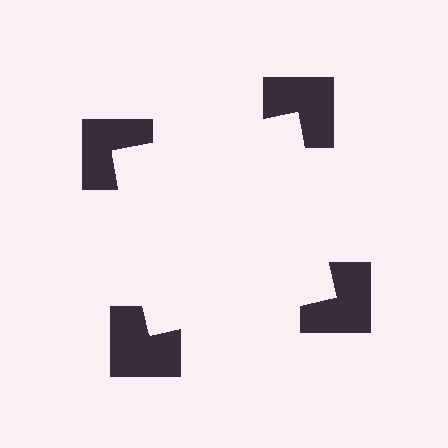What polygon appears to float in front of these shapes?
An illusory square — its edges are inferred from the aligned wedge cuts in the notched squares, not physically drawn.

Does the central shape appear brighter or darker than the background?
It typically appears slightly brighter than the background, even though no actual brightness change is drawn.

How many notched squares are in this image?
There are 4 — one at each vertex of the illusory square.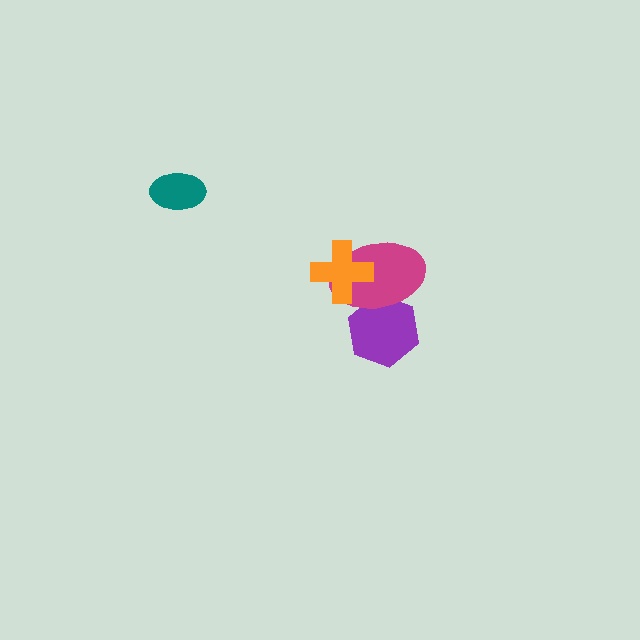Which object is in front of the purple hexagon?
The magenta ellipse is in front of the purple hexagon.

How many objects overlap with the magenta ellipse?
2 objects overlap with the magenta ellipse.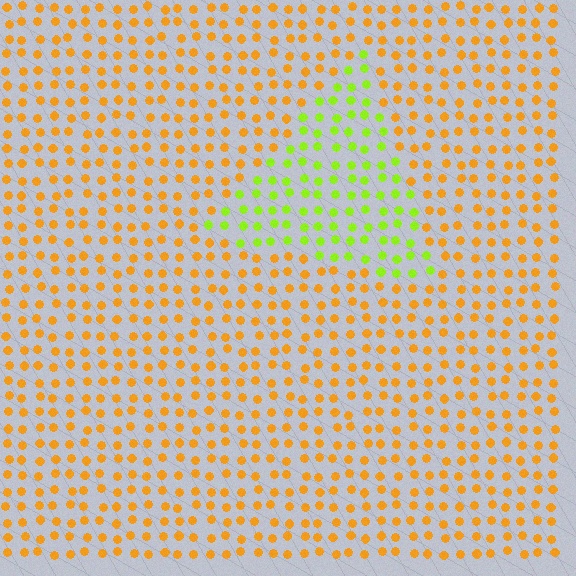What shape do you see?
I see a triangle.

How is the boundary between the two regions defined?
The boundary is defined purely by a slight shift in hue (about 52 degrees). Spacing, size, and orientation are identical on both sides.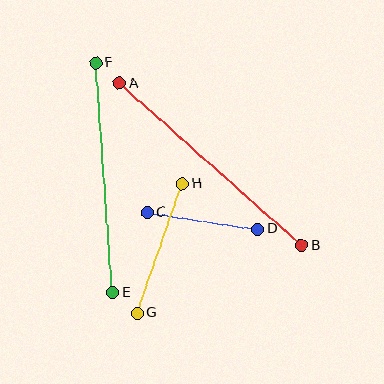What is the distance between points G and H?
The distance is approximately 137 pixels.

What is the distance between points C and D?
The distance is approximately 112 pixels.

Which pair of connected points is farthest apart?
Points A and B are farthest apart.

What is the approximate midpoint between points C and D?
The midpoint is at approximately (202, 221) pixels.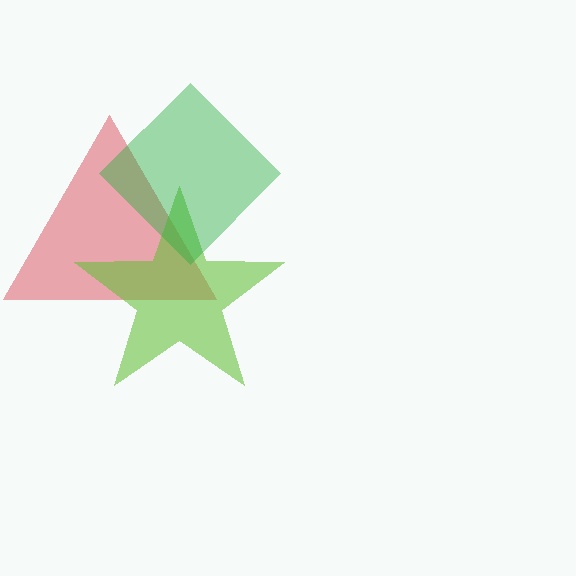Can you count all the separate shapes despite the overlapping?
Yes, there are 3 separate shapes.